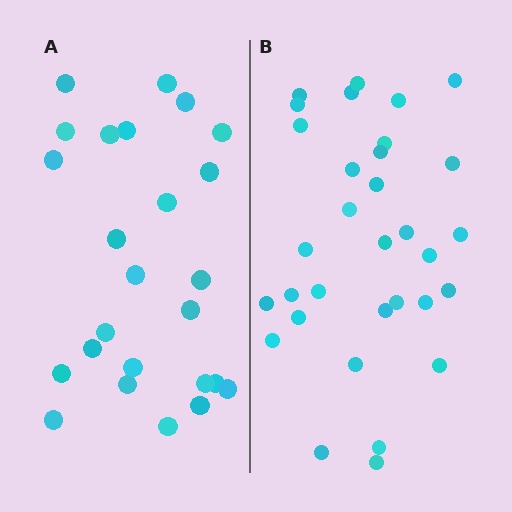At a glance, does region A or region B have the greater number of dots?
Region B (the right region) has more dots.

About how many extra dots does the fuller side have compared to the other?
Region B has roughly 8 or so more dots than region A.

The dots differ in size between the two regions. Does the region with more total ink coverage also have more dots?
No. Region A has more total ink coverage because its dots are larger, but region B actually contains more individual dots. Total area can be misleading — the number of items is what matters here.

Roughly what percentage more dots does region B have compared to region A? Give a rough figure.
About 30% more.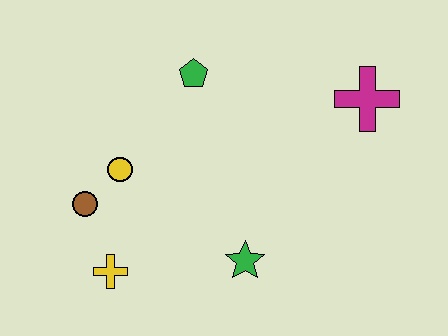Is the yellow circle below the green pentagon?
Yes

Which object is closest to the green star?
The yellow cross is closest to the green star.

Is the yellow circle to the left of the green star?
Yes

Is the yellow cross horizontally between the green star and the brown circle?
Yes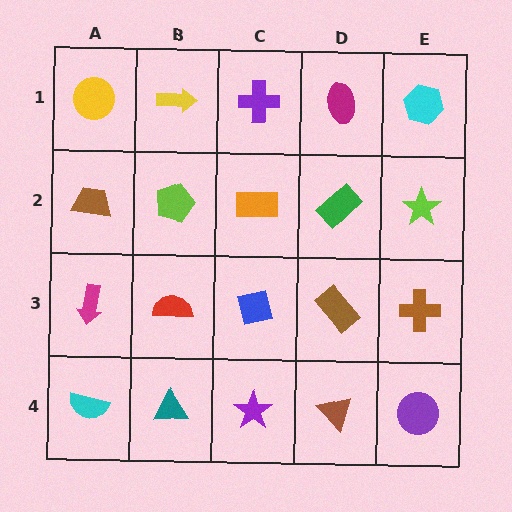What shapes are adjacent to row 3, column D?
A green rectangle (row 2, column D), a brown triangle (row 4, column D), a blue square (row 3, column C), a brown cross (row 3, column E).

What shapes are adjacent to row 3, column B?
A lime pentagon (row 2, column B), a teal triangle (row 4, column B), a magenta arrow (row 3, column A), a blue square (row 3, column C).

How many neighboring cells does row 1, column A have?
2.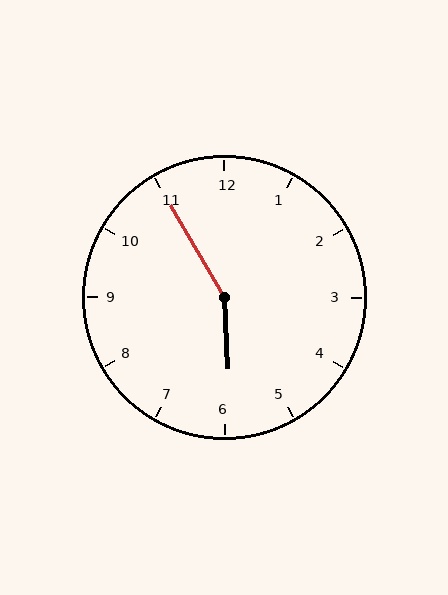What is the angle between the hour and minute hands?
Approximately 152 degrees.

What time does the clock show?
5:55.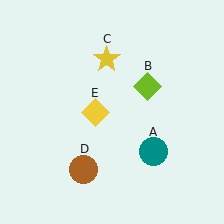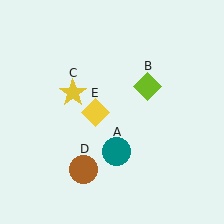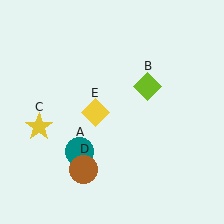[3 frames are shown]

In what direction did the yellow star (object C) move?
The yellow star (object C) moved down and to the left.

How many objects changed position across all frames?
2 objects changed position: teal circle (object A), yellow star (object C).